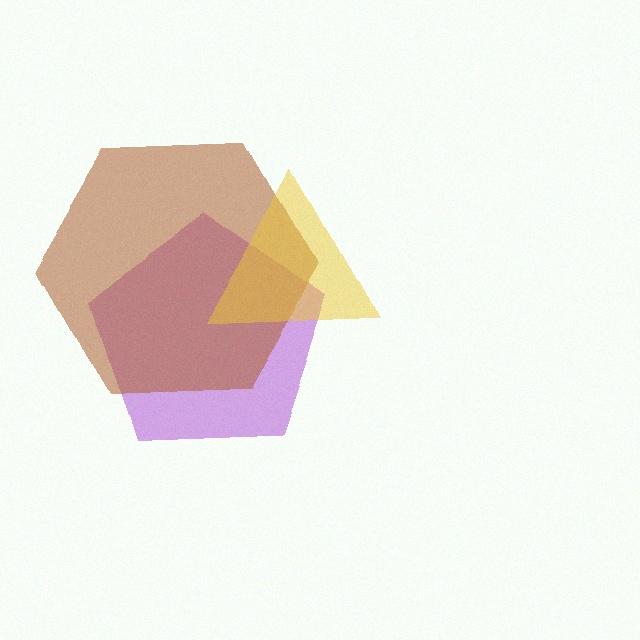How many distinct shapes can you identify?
There are 3 distinct shapes: a purple pentagon, a brown hexagon, a yellow triangle.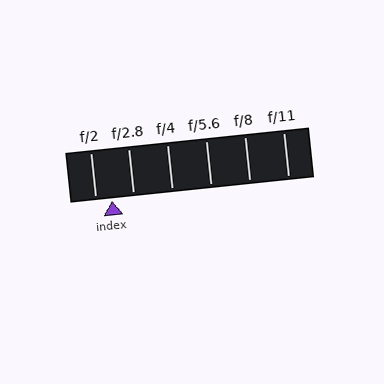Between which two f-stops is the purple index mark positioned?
The index mark is between f/2 and f/2.8.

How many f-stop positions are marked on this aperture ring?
There are 6 f-stop positions marked.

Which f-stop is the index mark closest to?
The index mark is closest to f/2.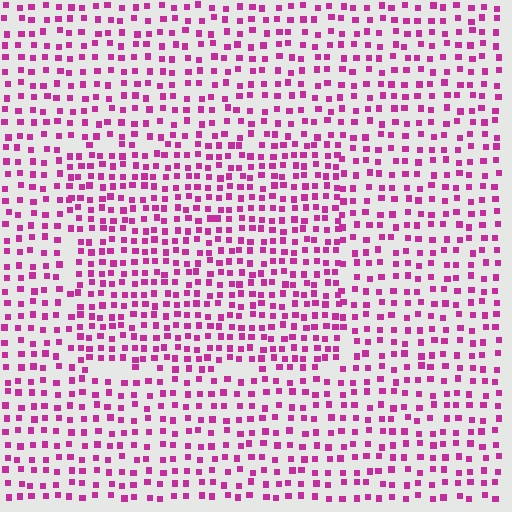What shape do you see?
I see a rectangle.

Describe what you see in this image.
The image contains small magenta elements arranged at two different densities. A rectangle-shaped region is visible where the elements are more densely packed than the surrounding area.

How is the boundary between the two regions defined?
The boundary is defined by a change in element density (approximately 1.5x ratio). All elements are the same color, size, and shape.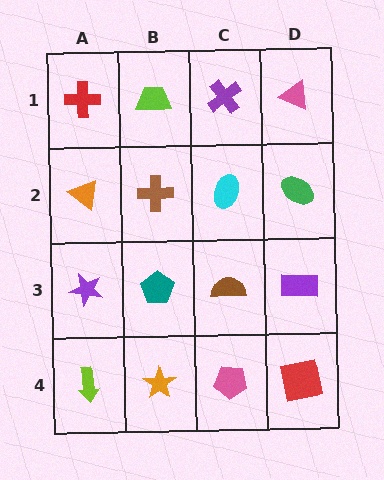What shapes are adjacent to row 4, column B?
A teal pentagon (row 3, column B), a lime arrow (row 4, column A), a pink pentagon (row 4, column C).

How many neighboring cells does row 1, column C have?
3.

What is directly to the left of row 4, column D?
A pink pentagon.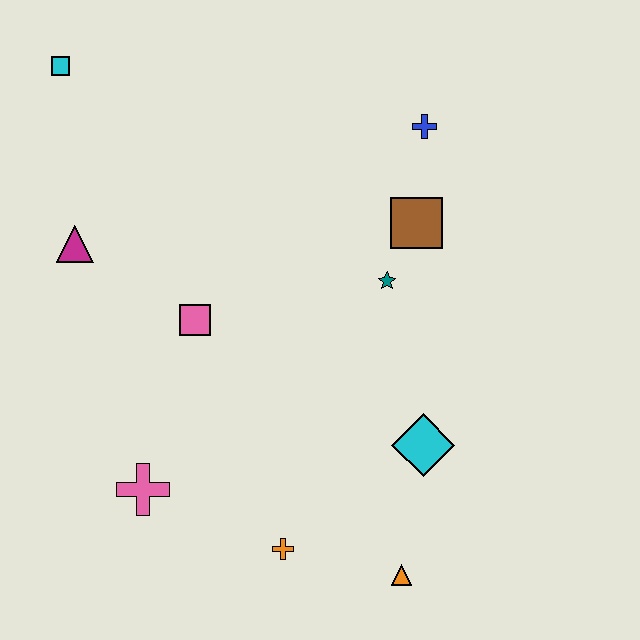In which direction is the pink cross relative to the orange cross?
The pink cross is to the left of the orange cross.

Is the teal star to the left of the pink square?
No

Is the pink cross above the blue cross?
No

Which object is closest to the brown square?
The teal star is closest to the brown square.